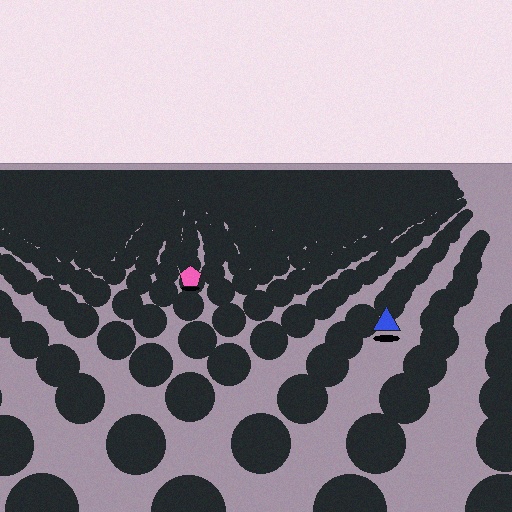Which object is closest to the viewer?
The blue triangle is closest. The texture marks near it are larger and more spread out.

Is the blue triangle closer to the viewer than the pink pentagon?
Yes. The blue triangle is closer — you can tell from the texture gradient: the ground texture is coarser near it.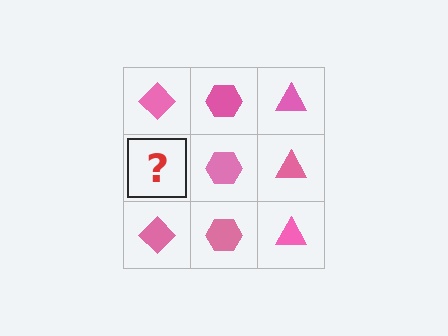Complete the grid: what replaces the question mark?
The question mark should be replaced with a pink diamond.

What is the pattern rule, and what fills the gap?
The rule is that each column has a consistent shape. The gap should be filled with a pink diamond.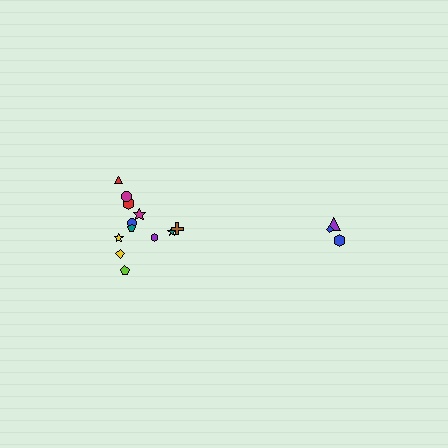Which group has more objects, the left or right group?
The left group.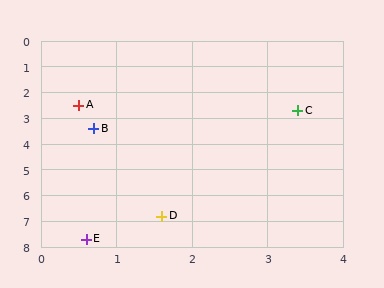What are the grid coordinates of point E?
Point E is at approximately (0.6, 7.7).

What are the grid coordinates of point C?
Point C is at approximately (3.4, 2.7).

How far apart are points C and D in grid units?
Points C and D are about 4.5 grid units apart.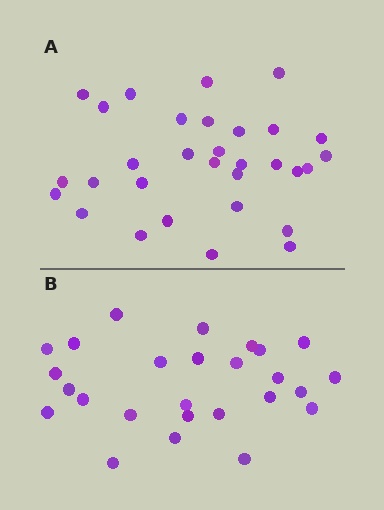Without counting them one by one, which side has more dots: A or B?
Region A (the top region) has more dots.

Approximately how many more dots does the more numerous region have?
Region A has about 5 more dots than region B.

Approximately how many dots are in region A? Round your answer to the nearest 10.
About 30 dots. (The exact count is 31, which rounds to 30.)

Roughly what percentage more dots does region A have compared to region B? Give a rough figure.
About 20% more.